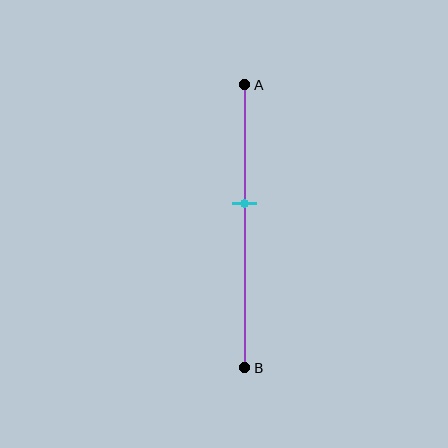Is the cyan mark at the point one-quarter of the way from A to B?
No, the mark is at about 40% from A, not at the 25% one-quarter point.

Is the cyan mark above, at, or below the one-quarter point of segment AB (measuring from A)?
The cyan mark is below the one-quarter point of segment AB.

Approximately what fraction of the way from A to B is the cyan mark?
The cyan mark is approximately 40% of the way from A to B.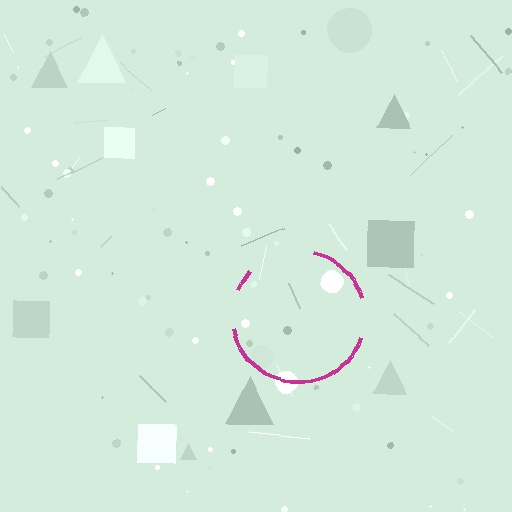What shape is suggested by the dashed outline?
The dashed outline suggests a circle.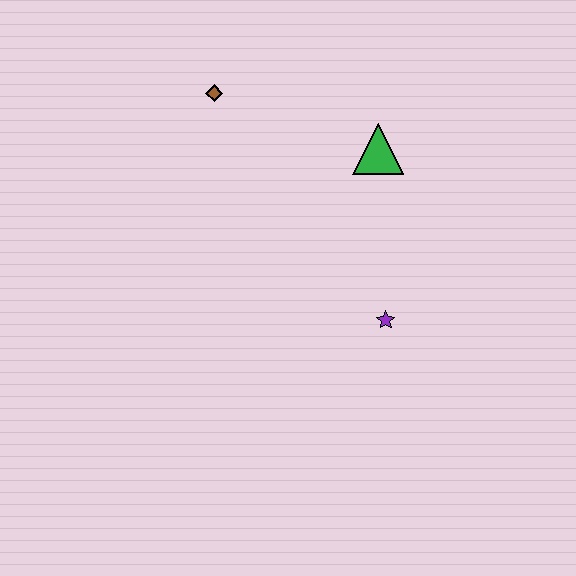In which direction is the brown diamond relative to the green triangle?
The brown diamond is to the left of the green triangle.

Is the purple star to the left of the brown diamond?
No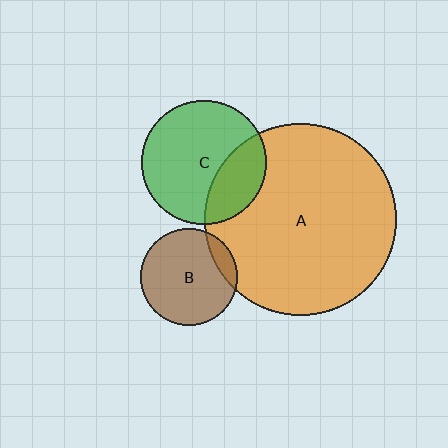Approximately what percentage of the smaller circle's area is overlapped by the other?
Approximately 30%.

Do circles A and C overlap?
Yes.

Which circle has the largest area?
Circle A (orange).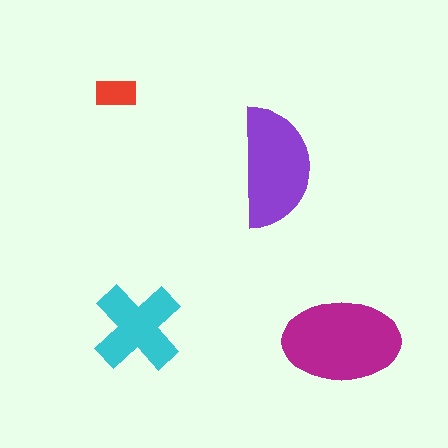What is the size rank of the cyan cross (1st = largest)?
3rd.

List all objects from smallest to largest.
The red rectangle, the cyan cross, the purple semicircle, the magenta ellipse.